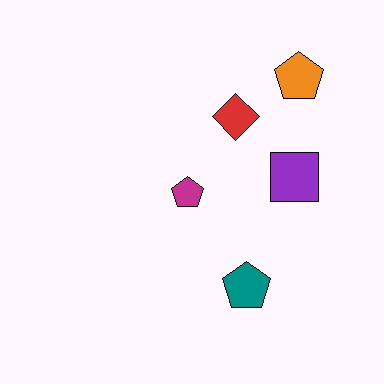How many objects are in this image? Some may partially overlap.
There are 5 objects.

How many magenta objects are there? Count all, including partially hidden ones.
There is 1 magenta object.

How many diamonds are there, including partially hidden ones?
There is 1 diamond.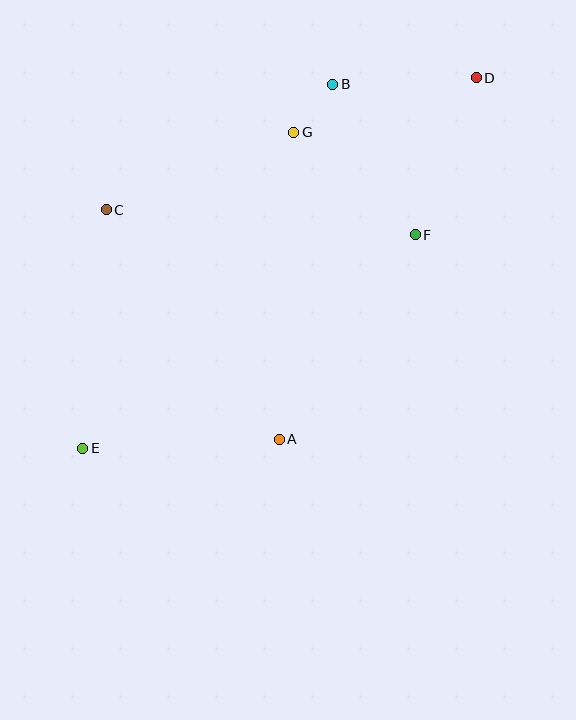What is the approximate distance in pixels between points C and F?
The distance between C and F is approximately 310 pixels.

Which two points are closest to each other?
Points B and G are closest to each other.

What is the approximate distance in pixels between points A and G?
The distance between A and G is approximately 308 pixels.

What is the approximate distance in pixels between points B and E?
The distance between B and E is approximately 441 pixels.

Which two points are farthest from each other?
Points D and E are farthest from each other.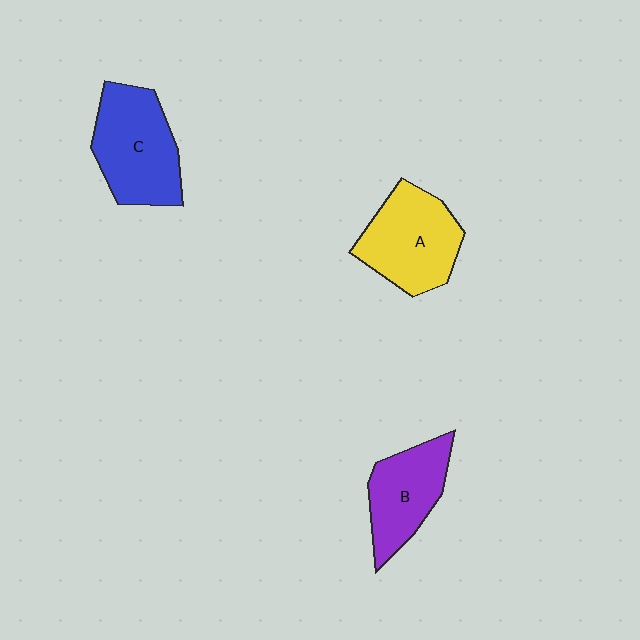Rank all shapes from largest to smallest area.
From largest to smallest: C (blue), A (yellow), B (purple).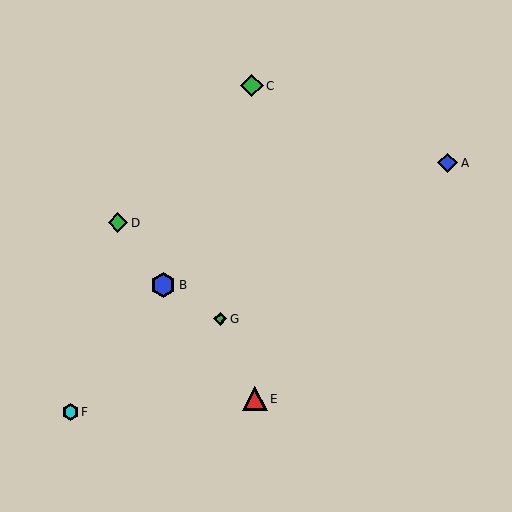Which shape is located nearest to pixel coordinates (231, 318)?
The green diamond (labeled G) at (220, 319) is nearest to that location.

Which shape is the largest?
The blue hexagon (labeled B) is the largest.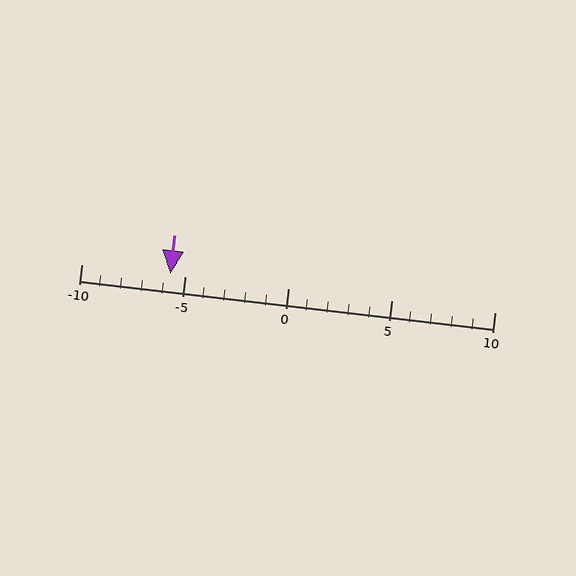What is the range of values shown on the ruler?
The ruler shows values from -10 to 10.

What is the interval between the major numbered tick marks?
The major tick marks are spaced 5 units apart.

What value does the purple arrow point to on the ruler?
The purple arrow points to approximately -6.